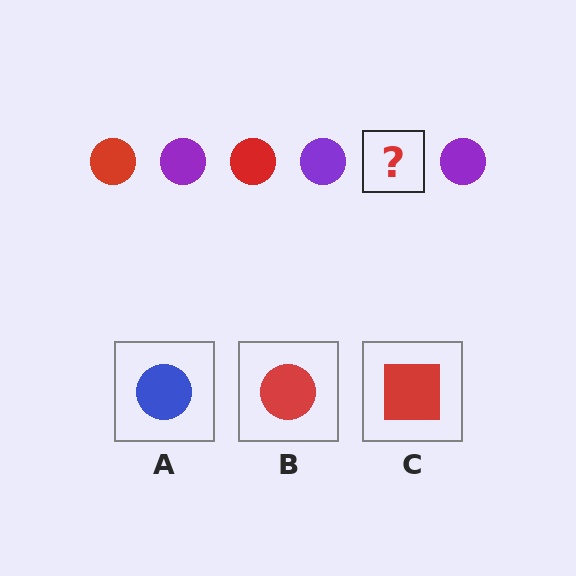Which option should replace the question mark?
Option B.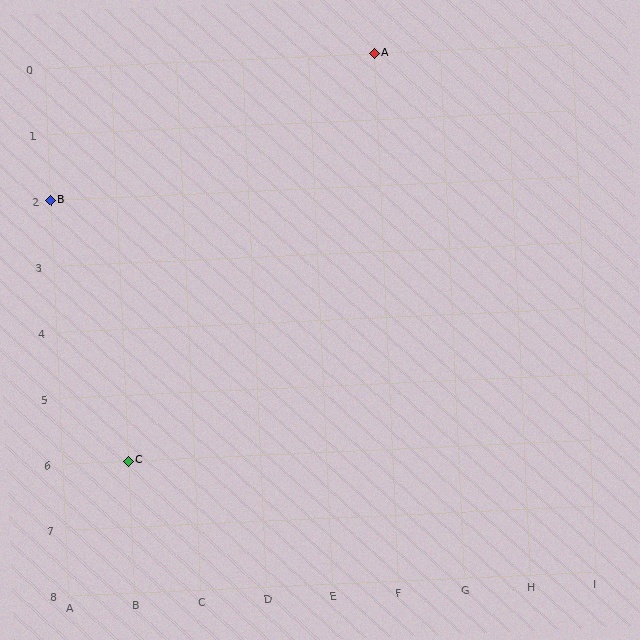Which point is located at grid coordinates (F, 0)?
Point A is at (F, 0).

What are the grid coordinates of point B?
Point B is at grid coordinates (A, 2).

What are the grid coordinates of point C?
Point C is at grid coordinates (B, 6).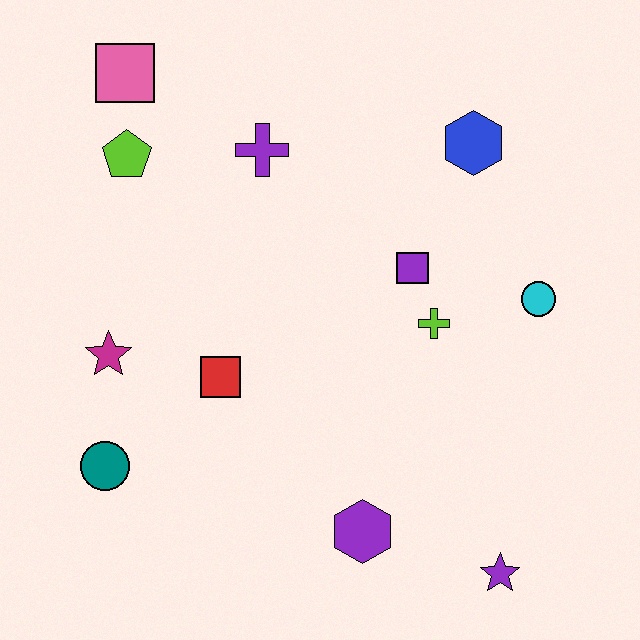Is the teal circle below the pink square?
Yes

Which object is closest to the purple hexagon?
The purple star is closest to the purple hexagon.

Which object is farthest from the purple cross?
The purple star is farthest from the purple cross.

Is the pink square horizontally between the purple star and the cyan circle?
No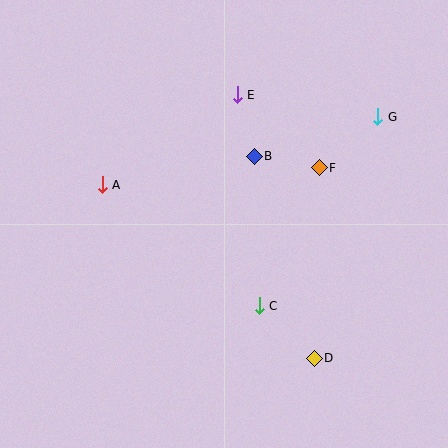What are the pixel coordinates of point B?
Point B is at (254, 156).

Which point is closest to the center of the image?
Point B at (254, 156) is closest to the center.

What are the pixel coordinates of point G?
Point G is at (378, 117).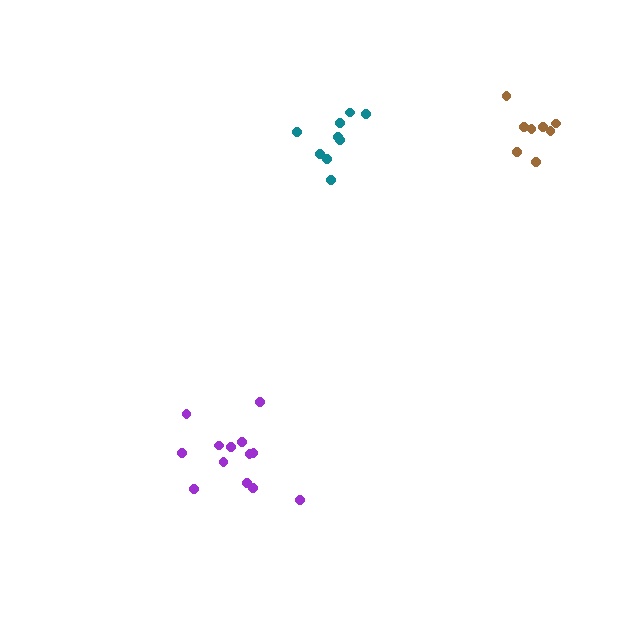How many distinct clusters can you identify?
There are 3 distinct clusters.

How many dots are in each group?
Group 1: 13 dots, Group 2: 8 dots, Group 3: 10 dots (31 total).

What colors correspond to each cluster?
The clusters are colored: purple, brown, teal.